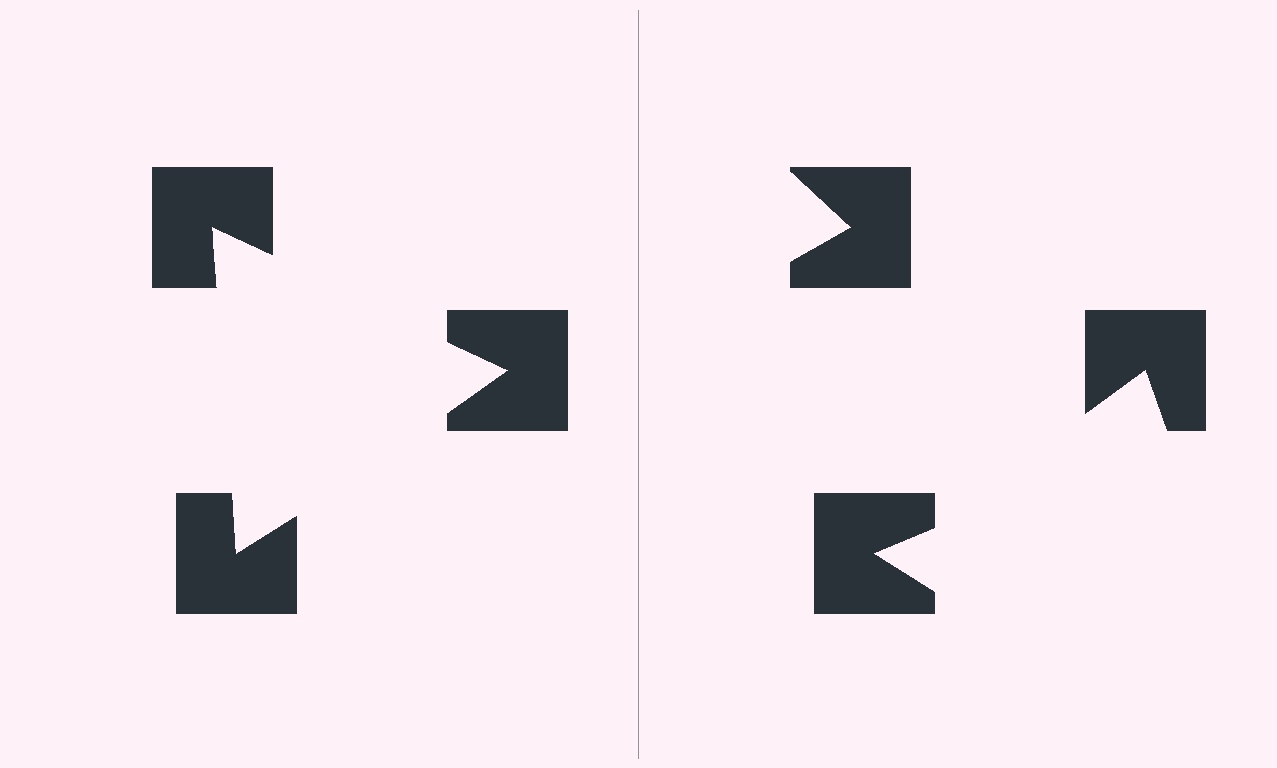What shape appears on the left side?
An illusory triangle.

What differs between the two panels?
The notched squares are positioned identically on both sides; only the wedge orientations differ. On the left they align to a triangle; on the right they are misaligned.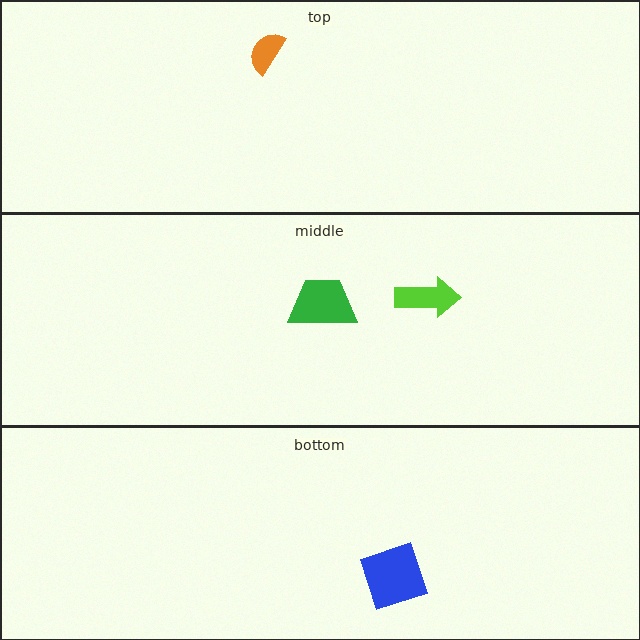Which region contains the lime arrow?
The middle region.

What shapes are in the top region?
The orange semicircle.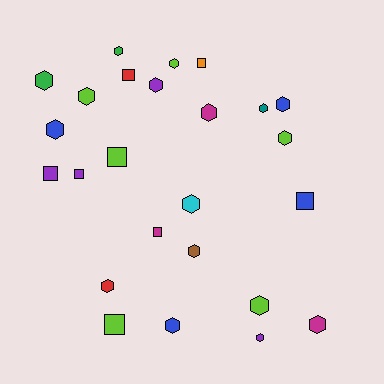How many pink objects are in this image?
There are no pink objects.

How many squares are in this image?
There are 8 squares.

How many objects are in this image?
There are 25 objects.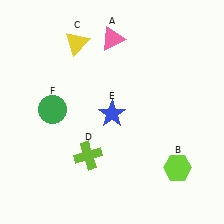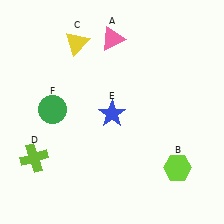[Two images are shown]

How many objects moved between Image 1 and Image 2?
1 object moved between the two images.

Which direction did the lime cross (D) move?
The lime cross (D) moved left.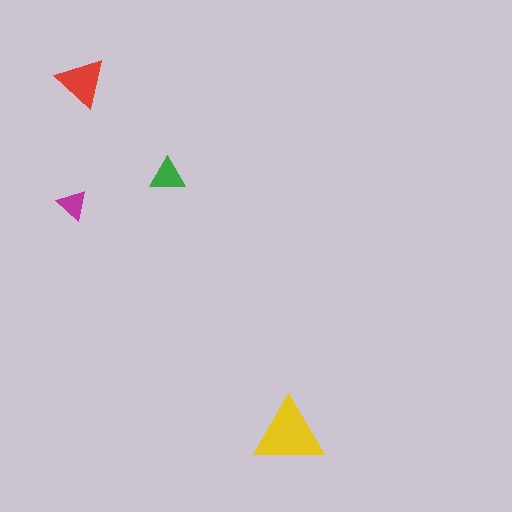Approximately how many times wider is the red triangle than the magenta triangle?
About 1.5 times wider.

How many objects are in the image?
There are 4 objects in the image.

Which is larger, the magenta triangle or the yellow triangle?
The yellow one.